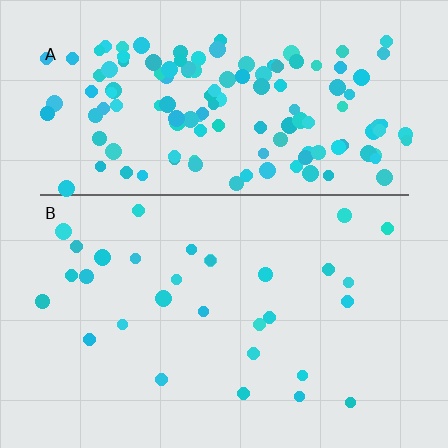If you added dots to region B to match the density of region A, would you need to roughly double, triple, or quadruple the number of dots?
Approximately quadruple.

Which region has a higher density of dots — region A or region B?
A (the top).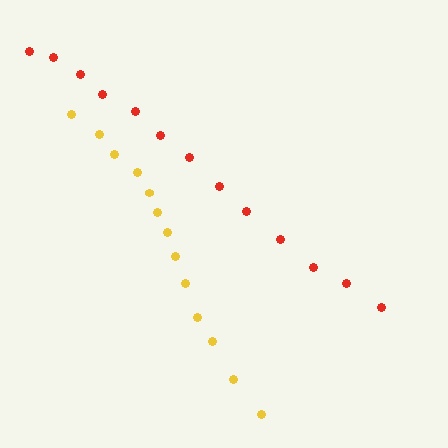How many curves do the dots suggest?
There are 2 distinct paths.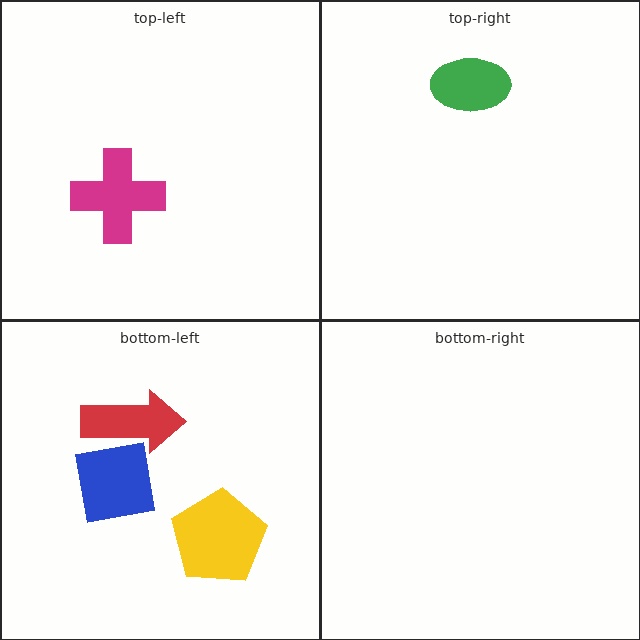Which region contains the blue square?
The bottom-left region.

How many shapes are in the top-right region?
1.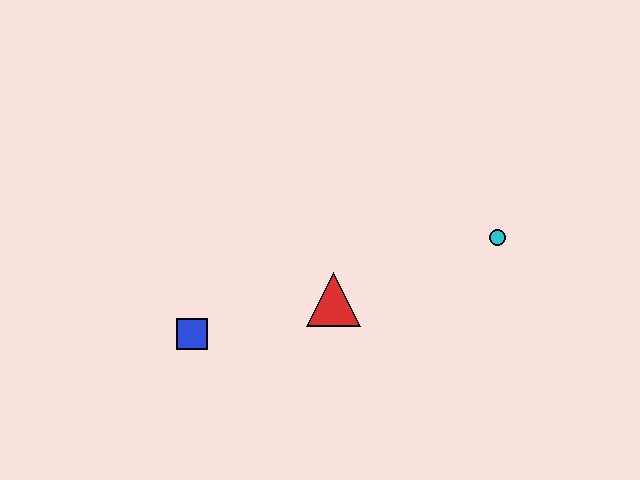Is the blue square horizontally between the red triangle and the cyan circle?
No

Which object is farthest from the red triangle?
The cyan circle is farthest from the red triangle.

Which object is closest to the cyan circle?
The red triangle is closest to the cyan circle.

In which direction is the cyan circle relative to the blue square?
The cyan circle is to the right of the blue square.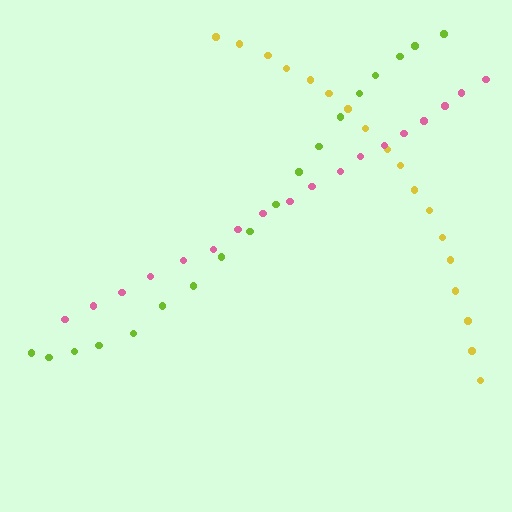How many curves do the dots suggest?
There are 3 distinct paths.